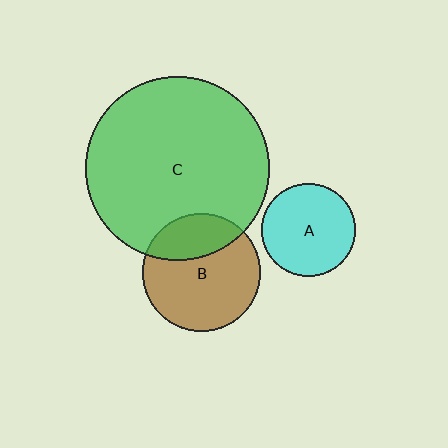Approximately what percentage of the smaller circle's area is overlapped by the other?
Approximately 30%.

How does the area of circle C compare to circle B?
Approximately 2.4 times.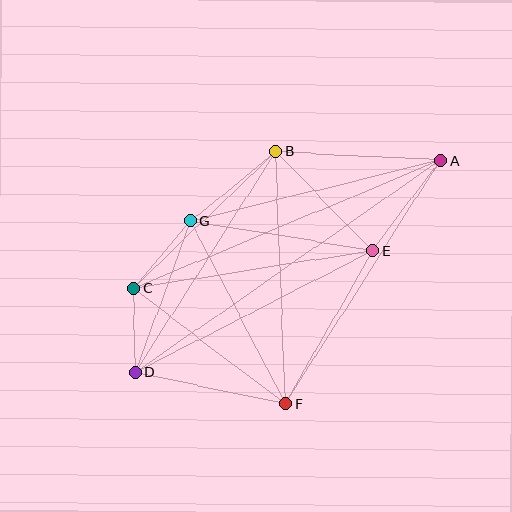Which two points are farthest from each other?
Points A and D are farthest from each other.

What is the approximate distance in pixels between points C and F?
The distance between C and F is approximately 191 pixels.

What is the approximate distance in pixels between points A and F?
The distance between A and F is approximately 289 pixels.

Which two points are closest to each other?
Points C and D are closest to each other.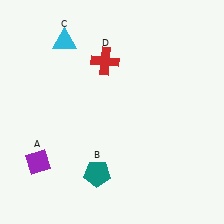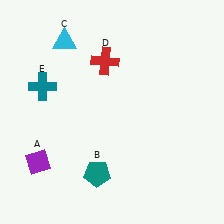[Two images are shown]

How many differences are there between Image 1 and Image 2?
There is 1 difference between the two images.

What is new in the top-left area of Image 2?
A teal cross (E) was added in the top-left area of Image 2.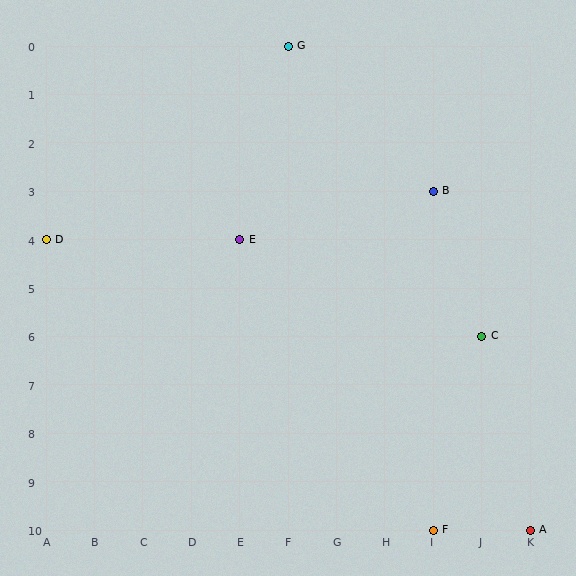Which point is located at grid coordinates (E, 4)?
Point E is at (E, 4).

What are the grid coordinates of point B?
Point B is at grid coordinates (I, 3).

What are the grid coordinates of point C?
Point C is at grid coordinates (J, 6).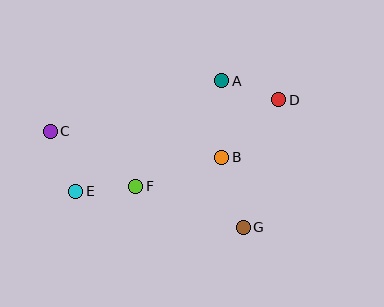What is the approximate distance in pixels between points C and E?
The distance between C and E is approximately 66 pixels.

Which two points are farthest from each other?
Points C and D are farthest from each other.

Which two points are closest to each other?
Points A and D are closest to each other.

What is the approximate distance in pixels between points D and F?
The distance between D and F is approximately 167 pixels.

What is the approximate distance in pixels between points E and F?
The distance between E and F is approximately 61 pixels.